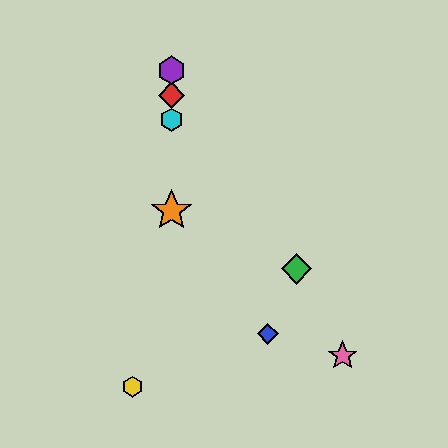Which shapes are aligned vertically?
The red diamond, the purple hexagon, the orange star, the cyan hexagon are aligned vertically.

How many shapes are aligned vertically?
4 shapes (the red diamond, the purple hexagon, the orange star, the cyan hexagon) are aligned vertically.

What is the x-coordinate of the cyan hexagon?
The cyan hexagon is at x≈171.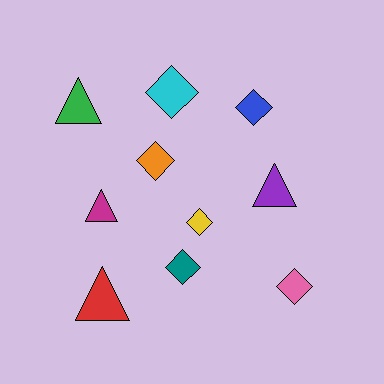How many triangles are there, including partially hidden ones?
There are 4 triangles.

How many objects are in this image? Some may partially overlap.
There are 10 objects.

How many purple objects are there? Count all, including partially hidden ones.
There is 1 purple object.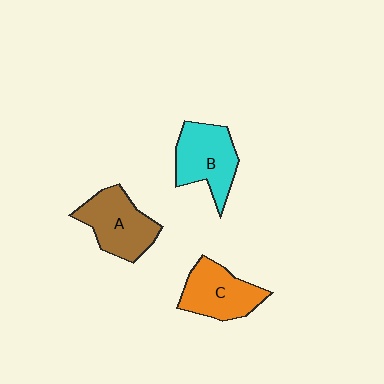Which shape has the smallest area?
Shape C (orange).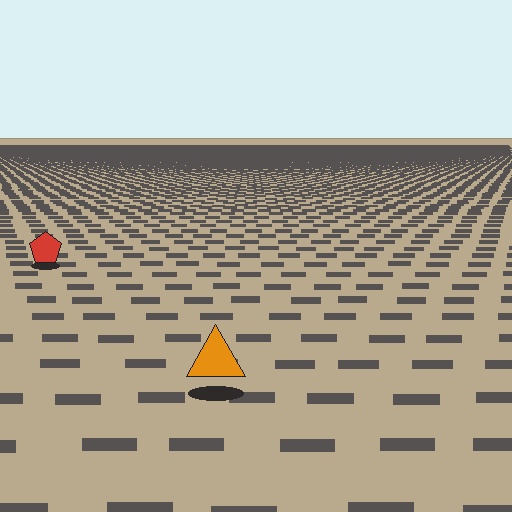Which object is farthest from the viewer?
The red pentagon is farthest from the viewer. It appears smaller and the ground texture around it is denser.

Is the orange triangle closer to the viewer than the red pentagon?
Yes. The orange triangle is closer — you can tell from the texture gradient: the ground texture is coarser near it.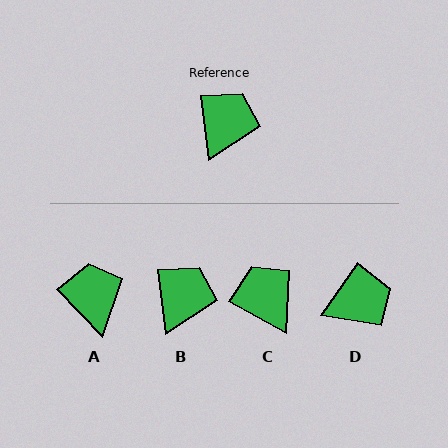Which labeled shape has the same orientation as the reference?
B.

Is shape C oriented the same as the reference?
No, it is off by about 54 degrees.